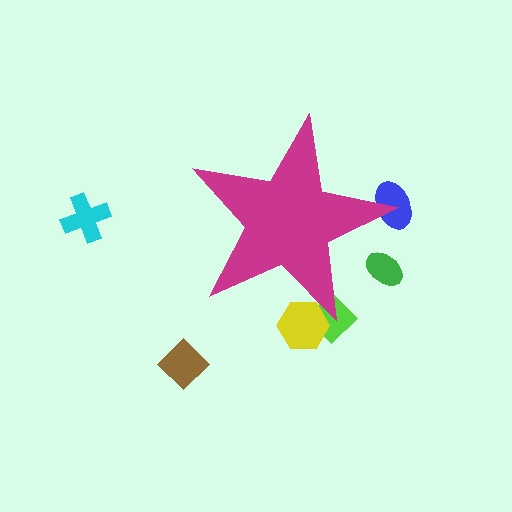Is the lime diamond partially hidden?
Yes, the lime diamond is partially hidden behind the magenta star.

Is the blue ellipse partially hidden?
Yes, the blue ellipse is partially hidden behind the magenta star.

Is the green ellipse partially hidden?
Yes, the green ellipse is partially hidden behind the magenta star.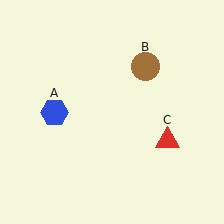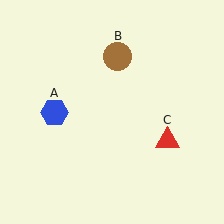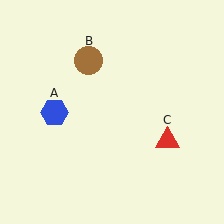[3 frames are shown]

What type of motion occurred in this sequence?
The brown circle (object B) rotated counterclockwise around the center of the scene.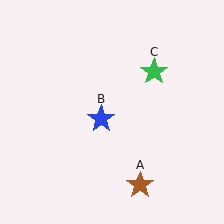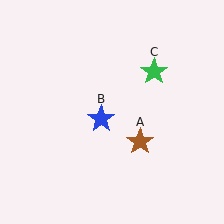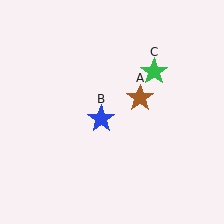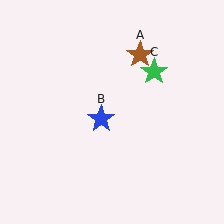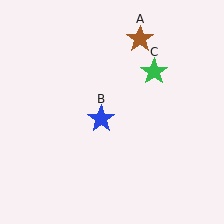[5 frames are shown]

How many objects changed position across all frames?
1 object changed position: brown star (object A).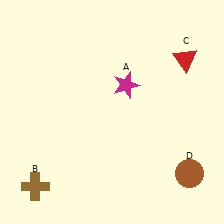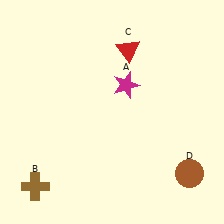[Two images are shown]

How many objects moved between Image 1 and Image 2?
1 object moved between the two images.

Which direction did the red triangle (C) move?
The red triangle (C) moved left.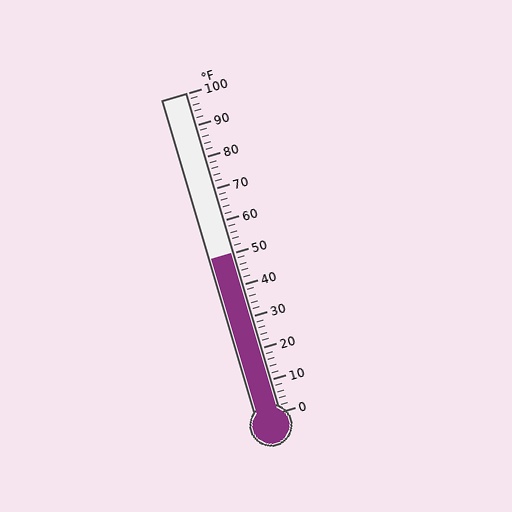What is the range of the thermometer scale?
The thermometer scale ranges from 0°F to 100°F.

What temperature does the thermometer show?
The thermometer shows approximately 50°F.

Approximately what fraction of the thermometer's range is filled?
The thermometer is filled to approximately 50% of its range.